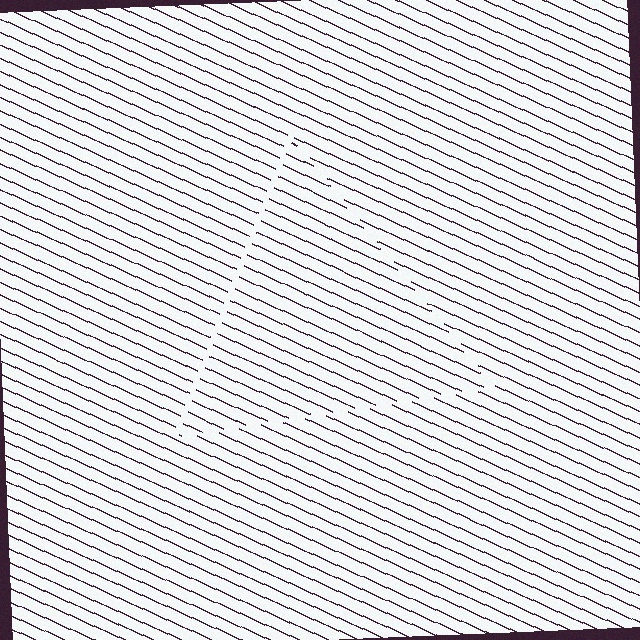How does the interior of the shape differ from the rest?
The interior of the shape contains the same grating, shifted by half a period — the contour is defined by the phase discontinuity where line-ends from the inner and outer gratings abut.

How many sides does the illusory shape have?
3 sides — the line-ends trace a triangle.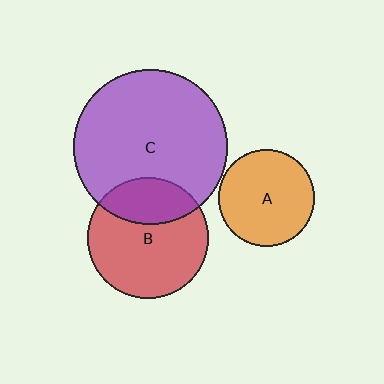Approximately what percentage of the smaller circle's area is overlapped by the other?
Approximately 30%.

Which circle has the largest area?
Circle C (purple).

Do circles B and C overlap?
Yes.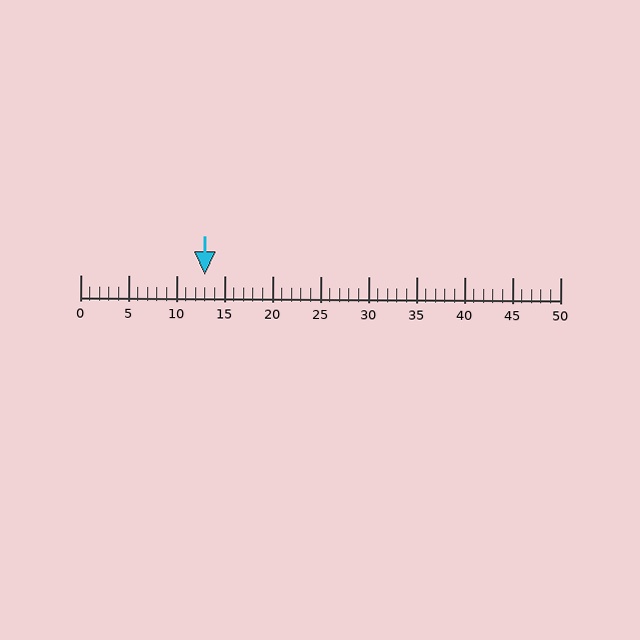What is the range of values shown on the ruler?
The ruler shows values from 0 to 50.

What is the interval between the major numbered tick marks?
The major tick marks are spaced 5 units apart.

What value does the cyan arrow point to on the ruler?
The cyan arrow points to approximately 13.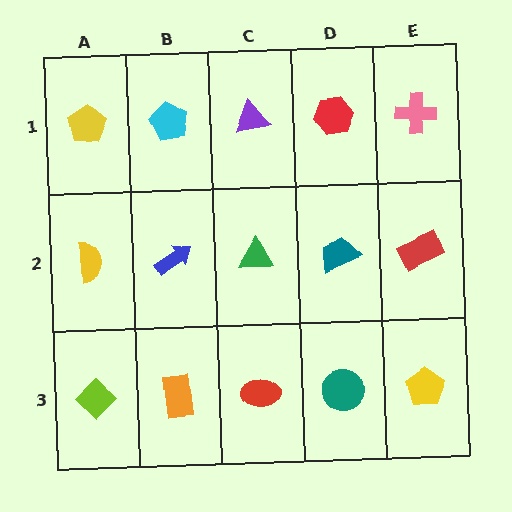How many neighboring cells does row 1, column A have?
2.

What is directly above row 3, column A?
A yellow semicircle.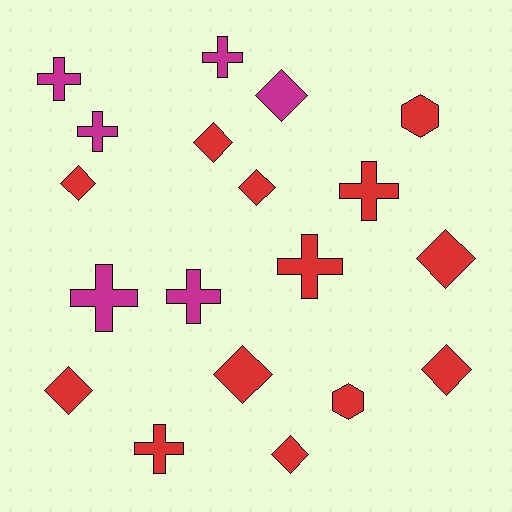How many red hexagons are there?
There are 2 red hexagons.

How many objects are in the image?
There are 19 objects.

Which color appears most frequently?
Red, with 13 objects.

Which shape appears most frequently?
Diamond, with 9 objects.